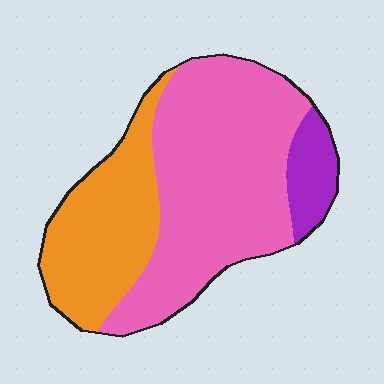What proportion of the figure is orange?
Orange covers about 30% of the figure.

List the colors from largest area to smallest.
From largest to smallest: pink, orange, purple.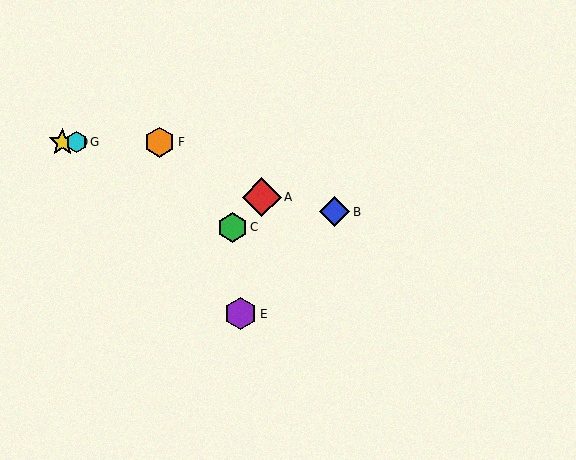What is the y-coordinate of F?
Object F is at y≈142.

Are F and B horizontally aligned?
No, F is at y≈142 and B is at y≈212.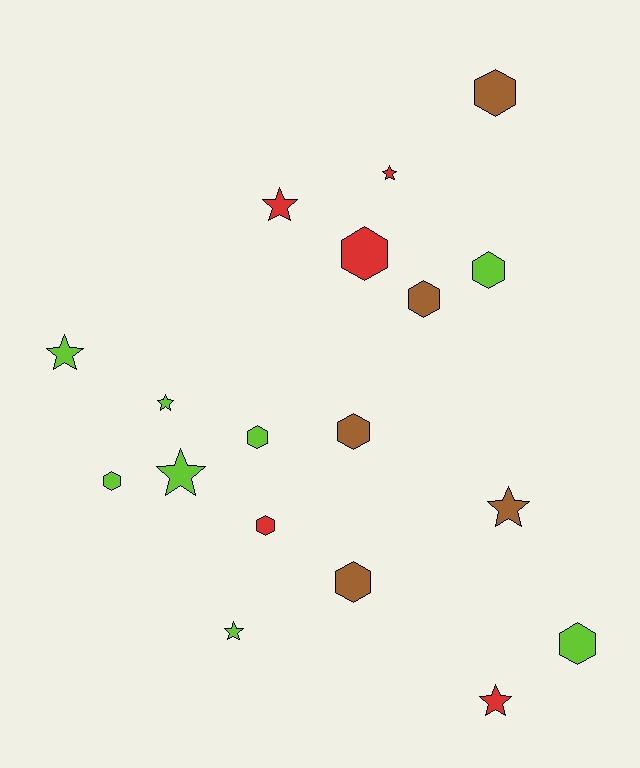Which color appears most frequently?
Lime, with 8 objects.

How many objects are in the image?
There are 18 objects.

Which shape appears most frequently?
Hexagon, with 10 objects.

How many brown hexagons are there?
There are 4 brown hexagons.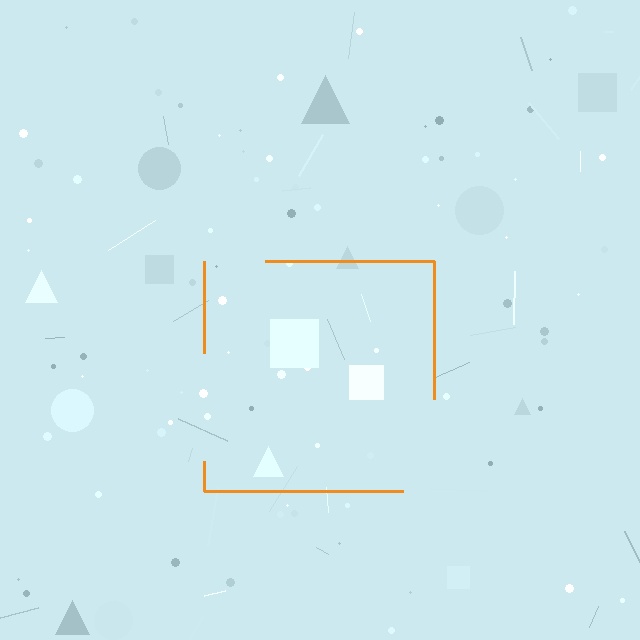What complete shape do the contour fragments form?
The contour fragments form a square.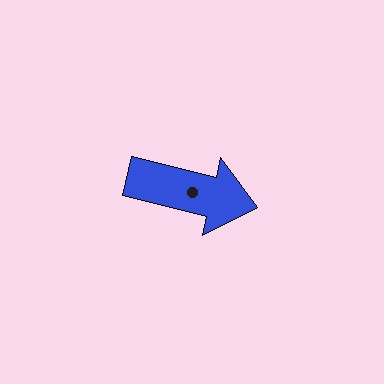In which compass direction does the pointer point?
East.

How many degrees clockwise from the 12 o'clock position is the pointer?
Approximately 103 degrees.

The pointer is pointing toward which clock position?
Roughly 3 o'clock.